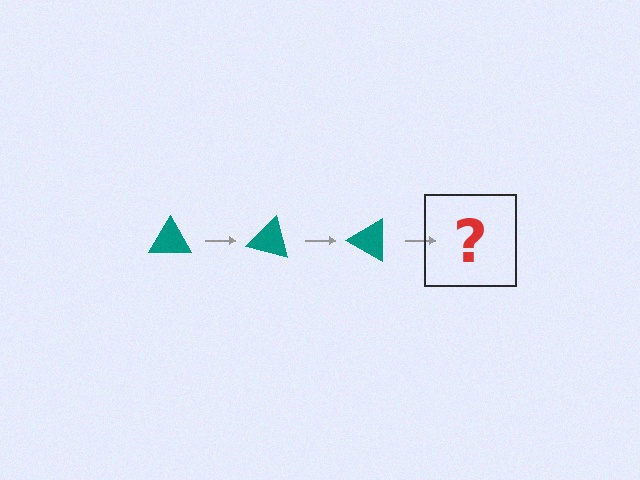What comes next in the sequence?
The next element should be a teal triangle rotated 45 degrees.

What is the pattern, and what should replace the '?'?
The pattern is that the triangle rotates 15 degrees each step. The '?' should be a teal triangle rotated 45 degrees.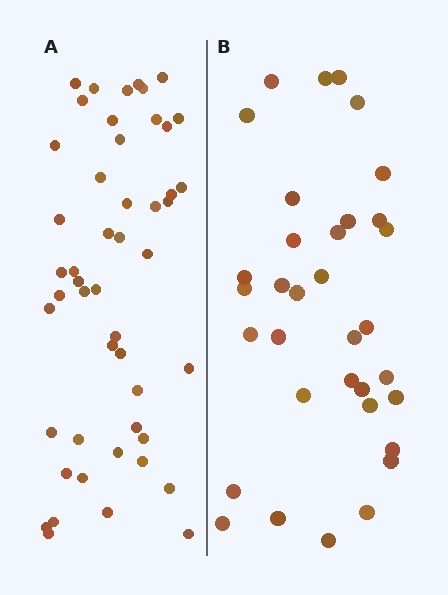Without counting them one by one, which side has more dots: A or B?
Region A (the left region) has more dots.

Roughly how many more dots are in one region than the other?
Region A has approximately 15 more dots than region B.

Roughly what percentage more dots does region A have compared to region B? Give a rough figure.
About 45% more.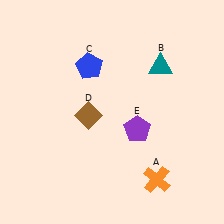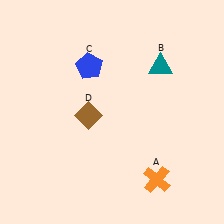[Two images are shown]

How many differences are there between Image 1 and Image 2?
There is 1 difference between the two images.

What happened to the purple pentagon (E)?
The purple pentagon (E) was removed in Image 2. It was in the bottom-right area of Image 1.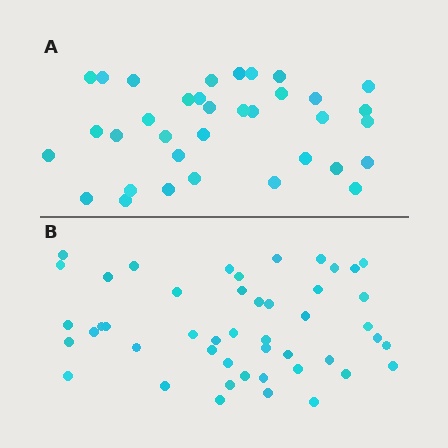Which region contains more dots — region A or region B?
Region B (the bottom region) has more dots.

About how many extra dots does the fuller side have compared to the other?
Region B has roughly 12 or so more dots than region A.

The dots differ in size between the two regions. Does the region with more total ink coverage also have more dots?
No. Region A has more total ink coverage because its dots are larger, but region B actually contains more individual dots. Total area can be misleading — the number of items is what matters here.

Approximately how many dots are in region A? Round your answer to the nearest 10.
About 40 dots. (The exact count is 35, which rounds to 40.)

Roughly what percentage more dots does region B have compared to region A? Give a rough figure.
About 35% more.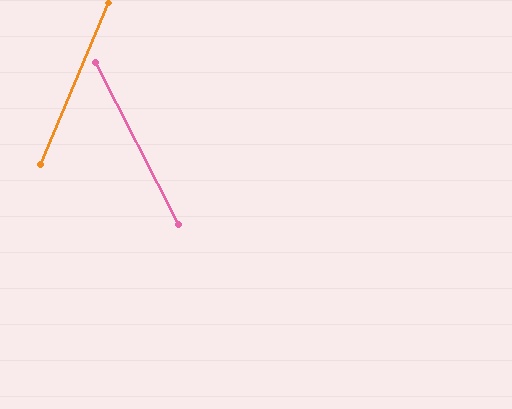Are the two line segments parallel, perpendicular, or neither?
Neither parallel nor perpendicular — they differ by about 50°.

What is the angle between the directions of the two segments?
Approximately 50 degrees.